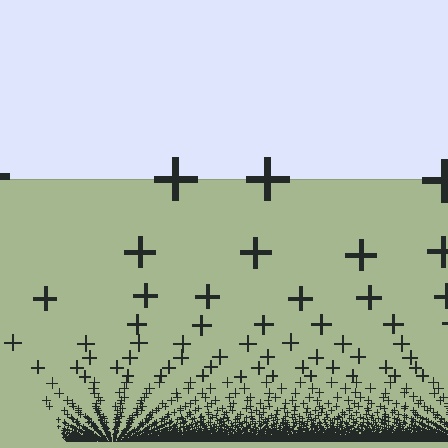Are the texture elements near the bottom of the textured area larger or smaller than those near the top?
Smaller. The gradient is inverted — elements near the bottom are smaller and denser.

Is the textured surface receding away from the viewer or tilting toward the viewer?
The surface appears to tilt toward the viewer. Texture elements get larger and sparser toward the top.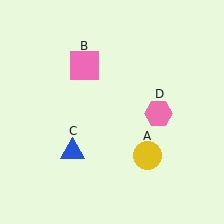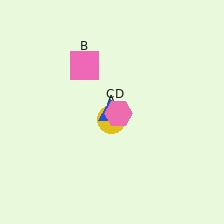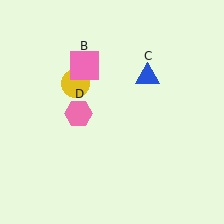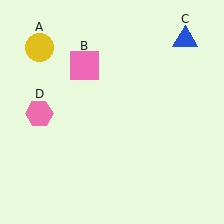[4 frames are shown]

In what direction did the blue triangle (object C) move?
The blue triangle (object C) moved up and to the right.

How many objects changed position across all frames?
3 objects changed position: yellow circle (object A), blue triangle (object C), pink hexagon (object D).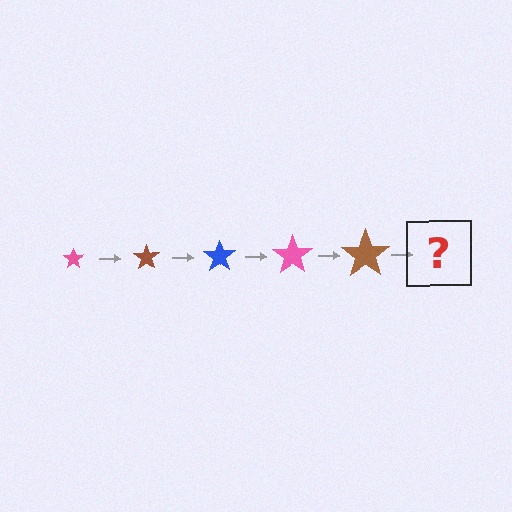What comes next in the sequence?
The next element should be a blue star, larger than the previous one.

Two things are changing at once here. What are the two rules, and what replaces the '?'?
The two rules are that the star grows larger each step and the color cycles through pink, brown, and blue. The '?' should be a blue star, larger than the previous one.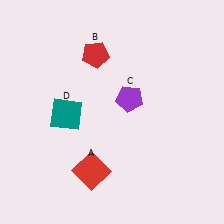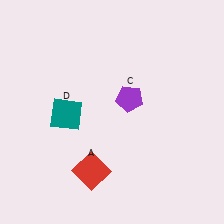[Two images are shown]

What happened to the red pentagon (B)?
The red pentagon (B) was removed in Image 2. It was in the top-left area of Image 1.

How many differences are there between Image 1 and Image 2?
There is 1 difference between the two images.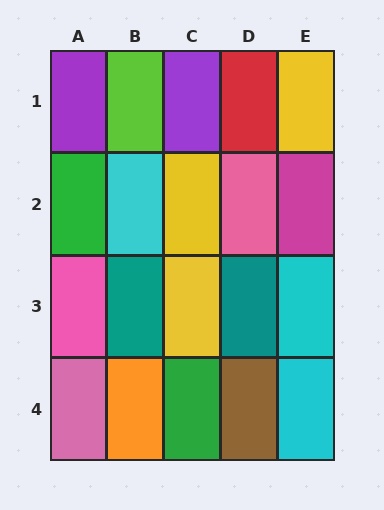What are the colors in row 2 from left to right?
Green, cyan, yellow, pink, magenta.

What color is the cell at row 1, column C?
Purple.